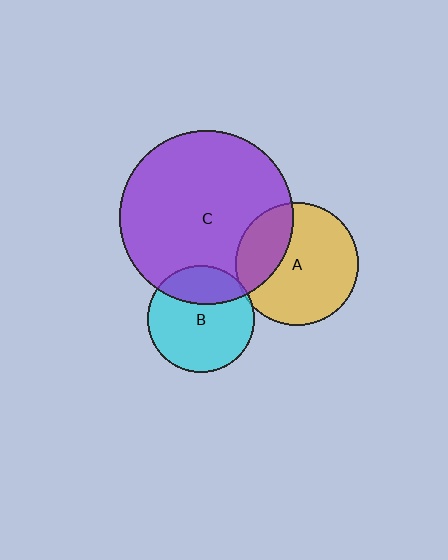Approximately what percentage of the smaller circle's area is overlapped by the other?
Approximately 30%.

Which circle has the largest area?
Circle C (purple).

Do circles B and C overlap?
Yes.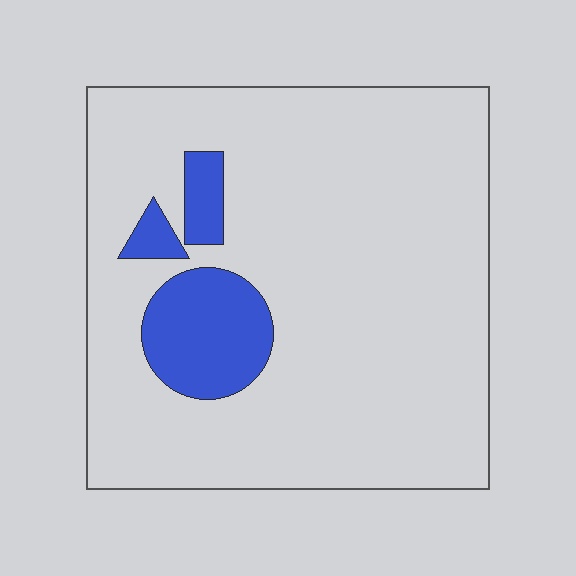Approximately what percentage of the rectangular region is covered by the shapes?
Approximately 10%.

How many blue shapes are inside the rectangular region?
3.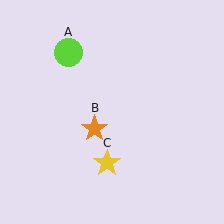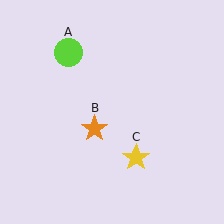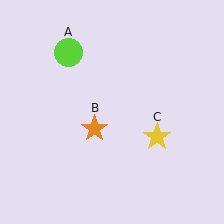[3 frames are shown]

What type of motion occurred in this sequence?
The yellow star (object C) rotated counterclockwise around the center of the scene.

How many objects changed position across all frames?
1 object changed position: yellow star (object C).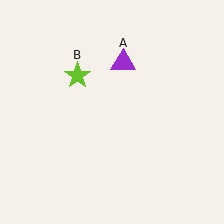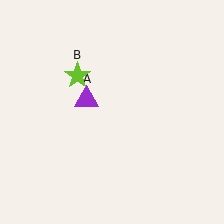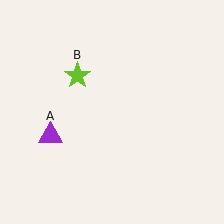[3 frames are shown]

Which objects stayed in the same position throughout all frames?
Lime star (object B) remained stationary.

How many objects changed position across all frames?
1 object changed position: purple triangle (object A).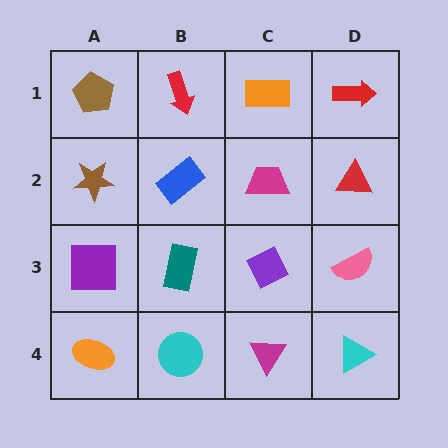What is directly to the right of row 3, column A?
A teal rectangle.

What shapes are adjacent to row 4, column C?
A purple diamond (row 3, column C), a cyan circle (row 4, column B), a cyan triangle (row 4, column D).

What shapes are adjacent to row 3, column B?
A blue rectangle (row 2, column B), a cyan circle (row 4, column B), a purple square (row 3, column A), a purple diamond (row 3, column C).